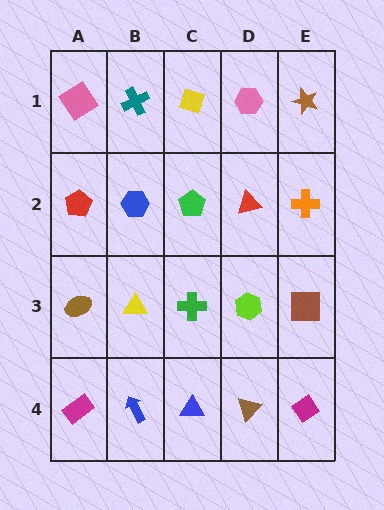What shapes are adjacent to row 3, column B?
A blue hexagon (row 2, column B), a blue arrow (row 4, column B), a brown ellipse (row 3, column A), a green cross (row 3, column C).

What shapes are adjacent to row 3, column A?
A red pentagon (row 2, column A), a magenta rectangle (row 4, column A), a yellow triangle (row 3, column B).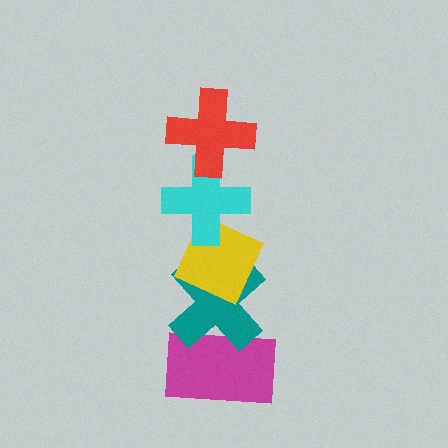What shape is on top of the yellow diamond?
The cyan cross is on top of the yellow diamond.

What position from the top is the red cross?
The red cross is 1st from the top.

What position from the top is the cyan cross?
The cyan cross is 2nd from the top.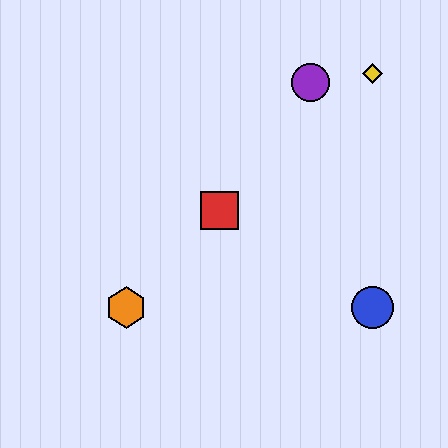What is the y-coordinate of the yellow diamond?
The yellow diamond is at y≈73.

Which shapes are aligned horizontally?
The blue circle, the green diamond, the orange hexagon are aligned horizontally.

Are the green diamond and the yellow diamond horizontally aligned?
No, the green diamond is at y≈307 and the yellow diamond is at y≈73.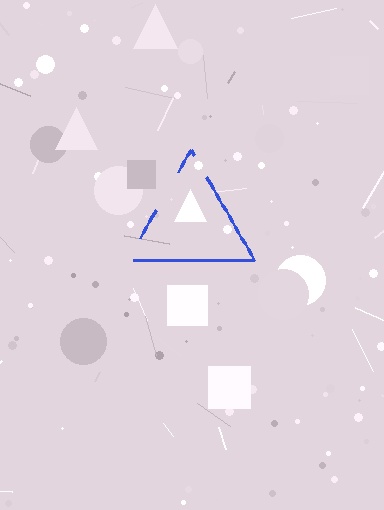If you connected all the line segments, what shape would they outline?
They would outline a triangle.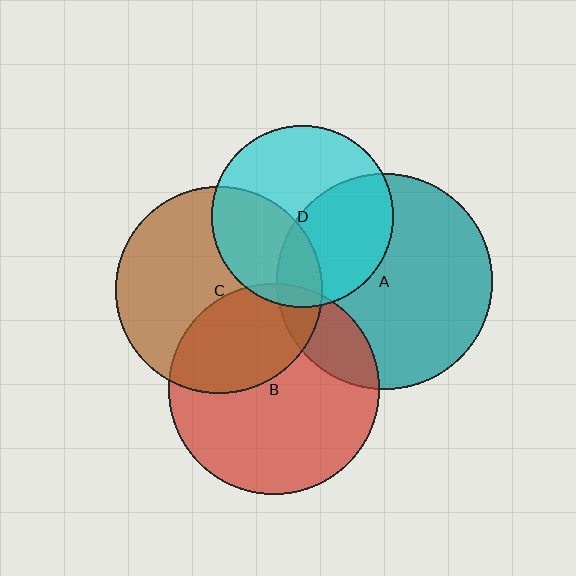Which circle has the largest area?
Circle A (teal).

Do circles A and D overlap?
Yes.